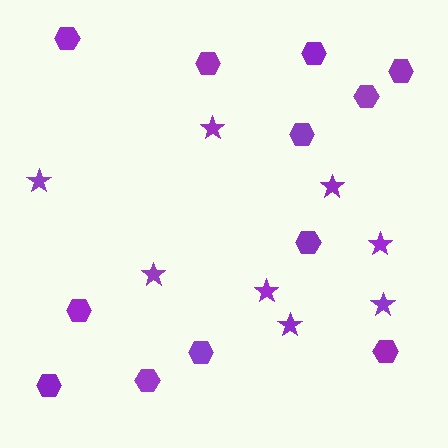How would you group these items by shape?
There are 2 groups: one group of hexagons (12) and one group of stars (8).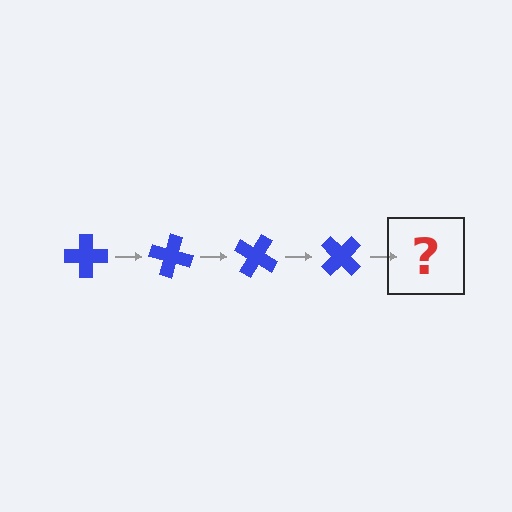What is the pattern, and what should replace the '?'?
The pattern is that the cross rotates 15 degrees each step. The '?' should be a blue cross rotated 60 degrees.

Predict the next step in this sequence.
The next step is a blue cross rotated 60 degrees.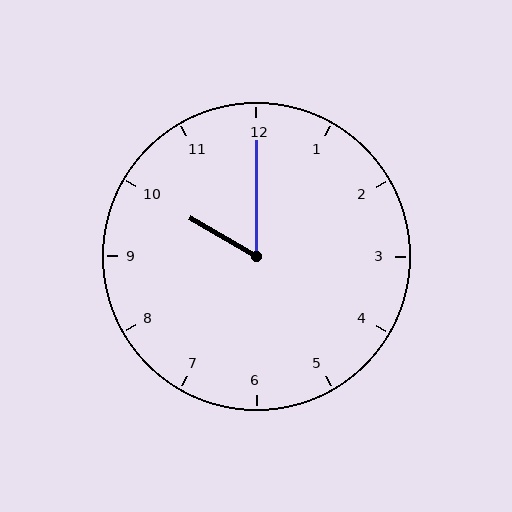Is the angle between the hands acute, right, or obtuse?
It is acute.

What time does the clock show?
10:00.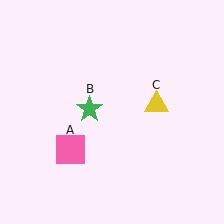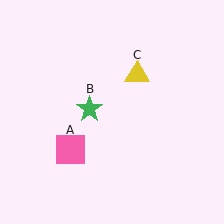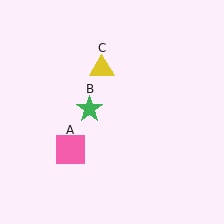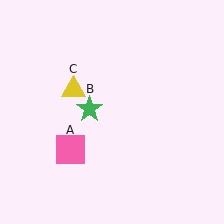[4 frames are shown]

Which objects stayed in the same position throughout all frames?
Pink square (object A) and green star (object B) remained stationary.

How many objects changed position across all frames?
1 object changed position: yellow triangle (object C).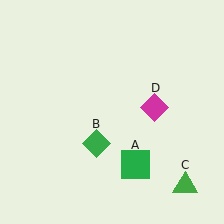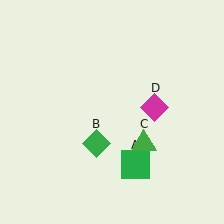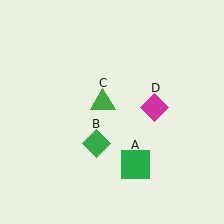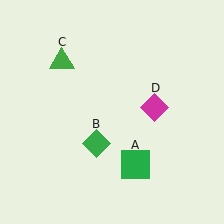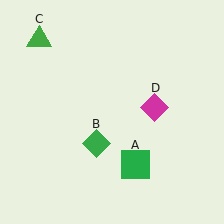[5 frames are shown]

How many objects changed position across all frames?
1 object changed position: green triangle (object C).